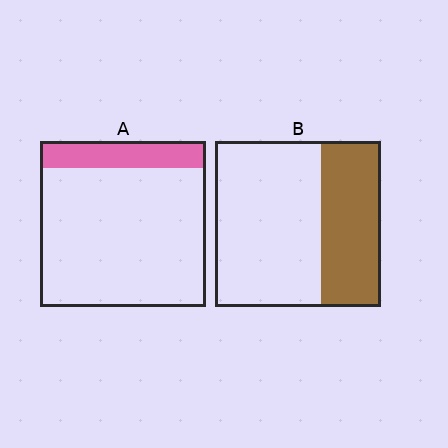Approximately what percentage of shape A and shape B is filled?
A is approximately 15% and B is approximately 35%.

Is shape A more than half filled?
No.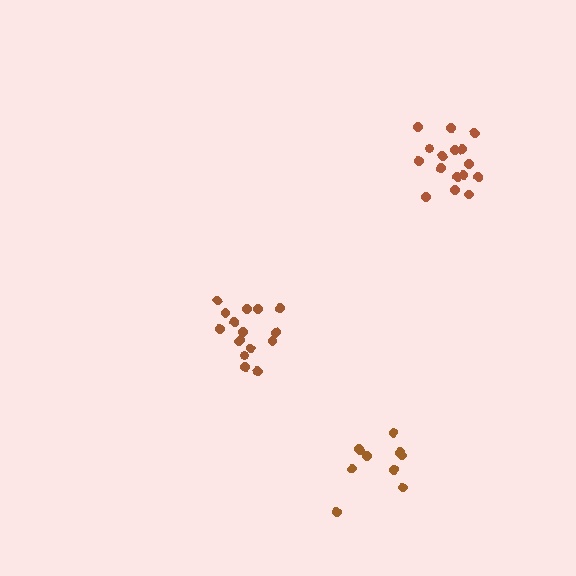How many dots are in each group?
Group 1: 10 dots, Group 2: 16 dots, Group 3: 16 dots (42 total).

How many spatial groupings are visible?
There are 3 spatial groupings.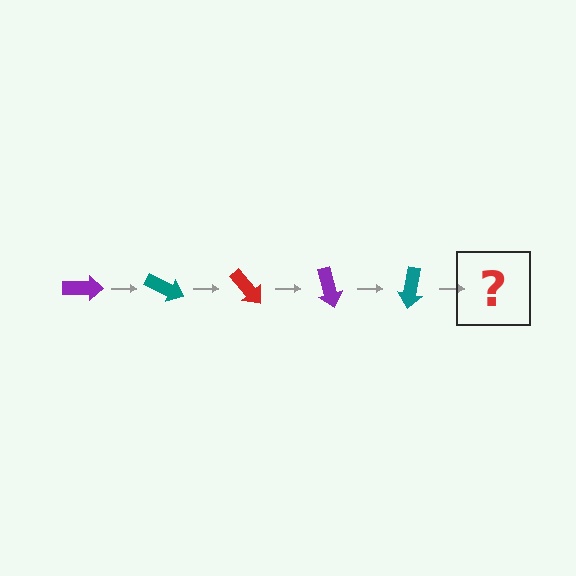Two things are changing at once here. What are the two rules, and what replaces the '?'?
The two rules are that it rotates 25 degrees each step and the color cycles through purple, teal, and red. The '?' should be a red arrow, rotated 125 degrees from the start.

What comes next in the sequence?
The next element should be a red arrow, rotated 125 degrees from the start.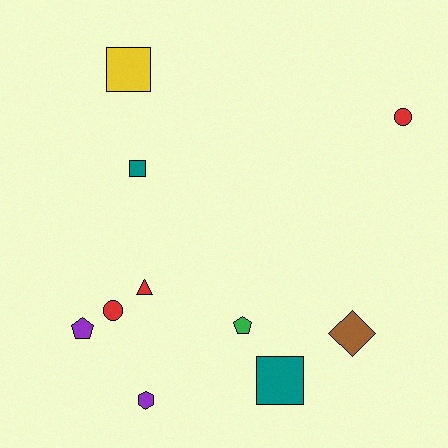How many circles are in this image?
There are 2 circles.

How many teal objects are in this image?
There are 2 teal objects.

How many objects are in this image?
There are 10 objects.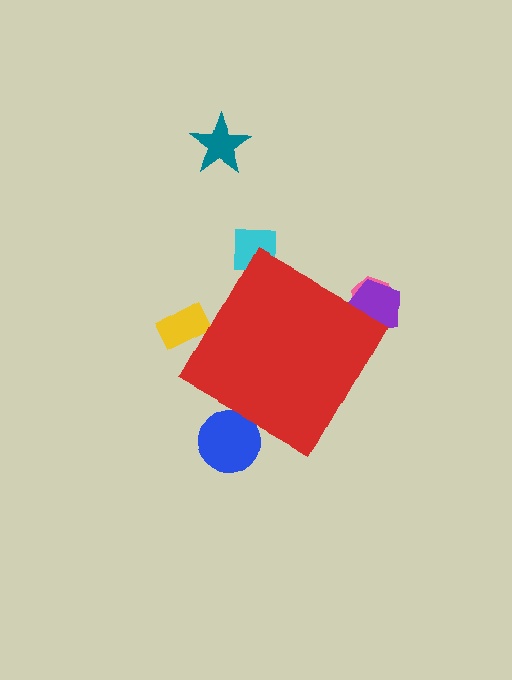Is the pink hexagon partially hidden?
Yes, the pink hexagon is partially hidden behind the red diamond.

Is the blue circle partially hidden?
Yes, the blue circle is partially hidden behind the red diamond.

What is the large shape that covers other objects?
A red diamond.